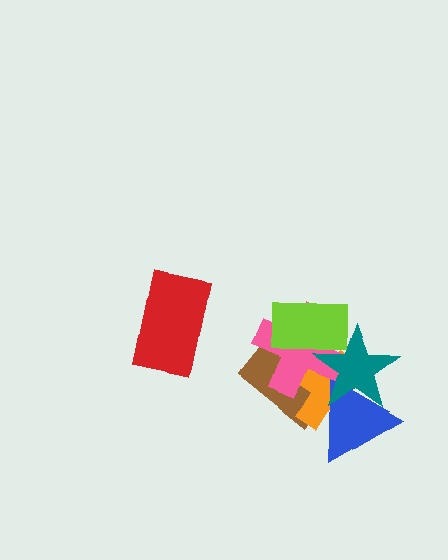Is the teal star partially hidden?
Yes, it is partially covered by another shape.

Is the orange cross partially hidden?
Yes, it is partially covered by another shape.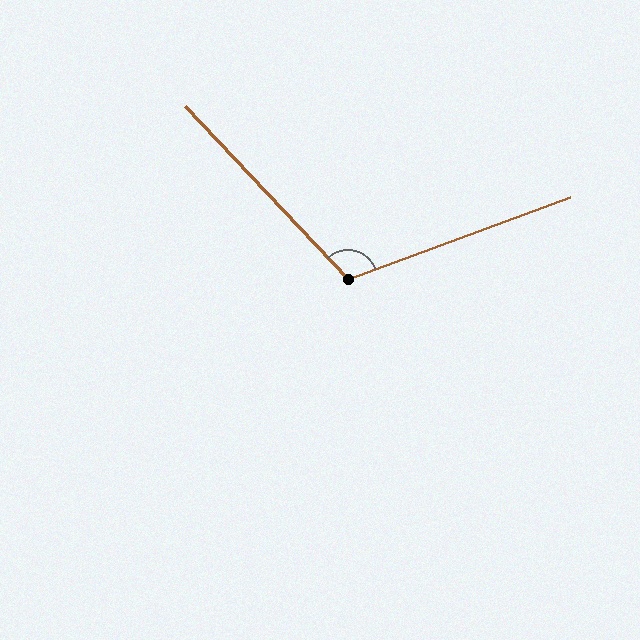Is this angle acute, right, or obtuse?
It is obtuse.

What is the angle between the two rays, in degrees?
Approximately 113 degrees.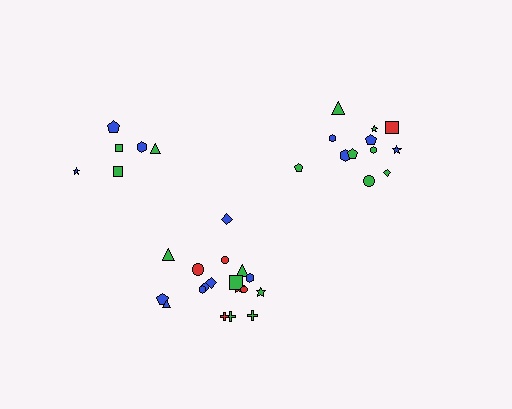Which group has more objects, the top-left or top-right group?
The top-right group.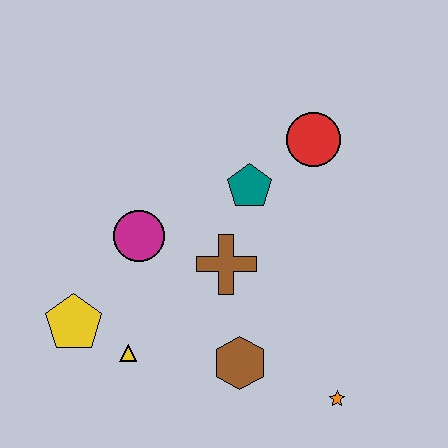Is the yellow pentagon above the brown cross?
No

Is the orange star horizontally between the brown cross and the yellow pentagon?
No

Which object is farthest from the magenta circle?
The orange star is farthest from the magenta circle.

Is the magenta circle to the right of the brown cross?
No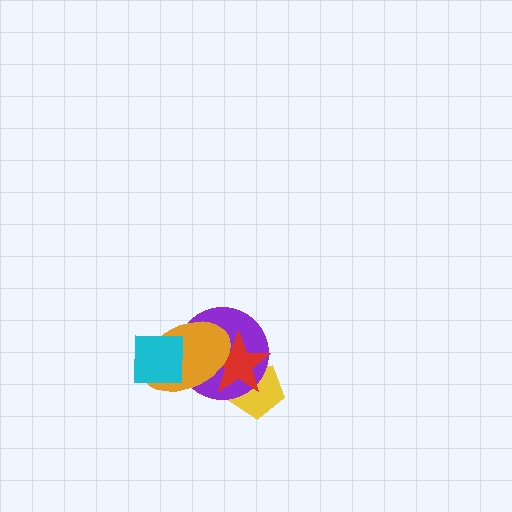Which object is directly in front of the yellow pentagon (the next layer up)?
The purple circle is directly in front of the yellow pentagon.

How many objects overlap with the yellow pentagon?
2 objects overlap with the yellow pentagon.